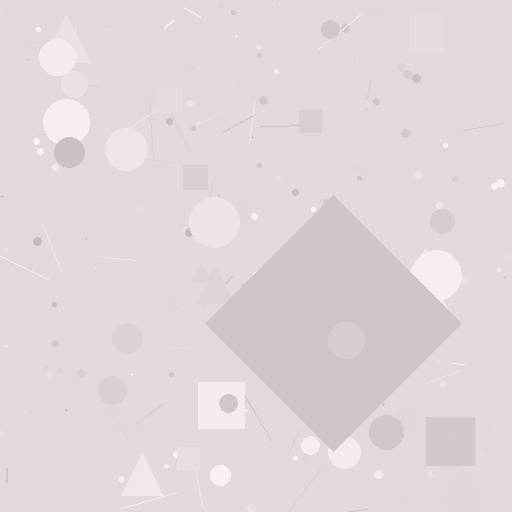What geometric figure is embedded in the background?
A diamond is embedded in the background.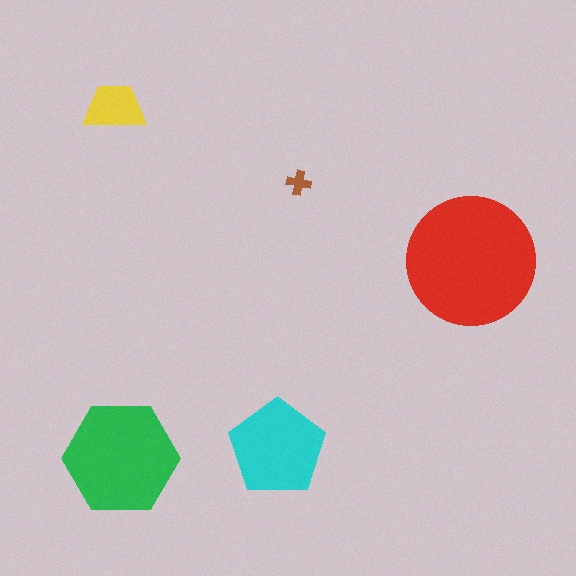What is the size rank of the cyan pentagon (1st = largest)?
3rd.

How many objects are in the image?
There are 5 objects in the image.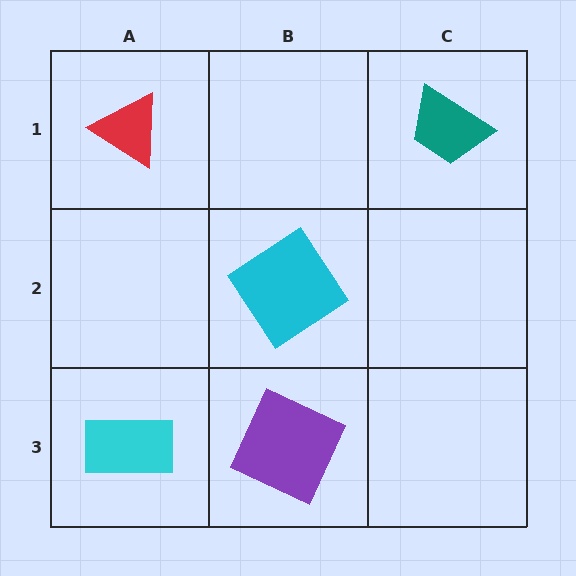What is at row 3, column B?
A purple square.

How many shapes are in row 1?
2 shapes.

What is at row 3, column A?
A cyan rectangle.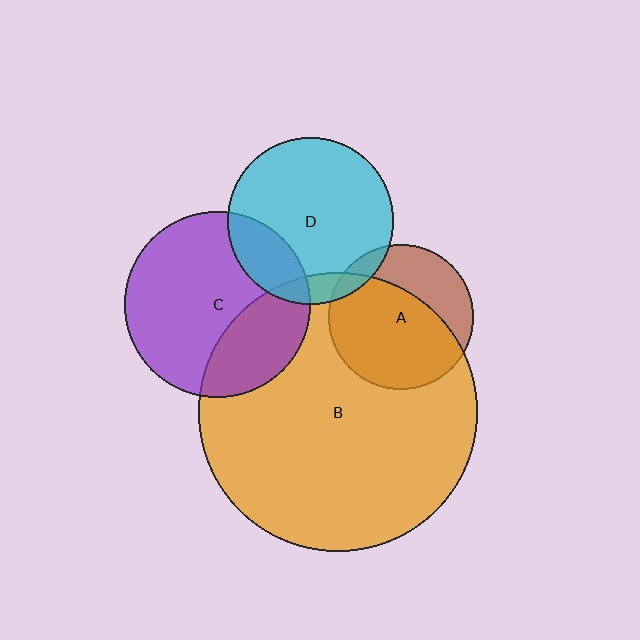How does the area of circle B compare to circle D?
Approximately 2.8 times.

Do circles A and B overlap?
Yes.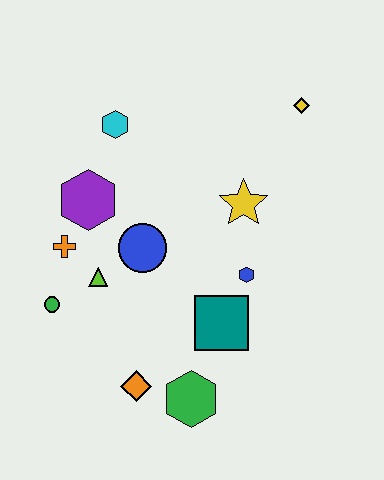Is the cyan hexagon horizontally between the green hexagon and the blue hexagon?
No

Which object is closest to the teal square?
The blue hexagon is closest to the teal square.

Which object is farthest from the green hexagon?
The yellow diamond is farthest from the green hexagon.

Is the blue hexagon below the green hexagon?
No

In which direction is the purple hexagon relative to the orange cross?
The purple hexagon is above the orange cross.